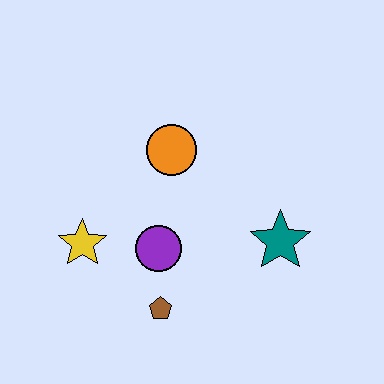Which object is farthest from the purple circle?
The teal star is farthest from the purple circle.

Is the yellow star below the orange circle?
Yes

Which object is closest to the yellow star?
The purple circle is closest to the yellow star.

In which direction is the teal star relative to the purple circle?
The teal star is to the right of the purple circle.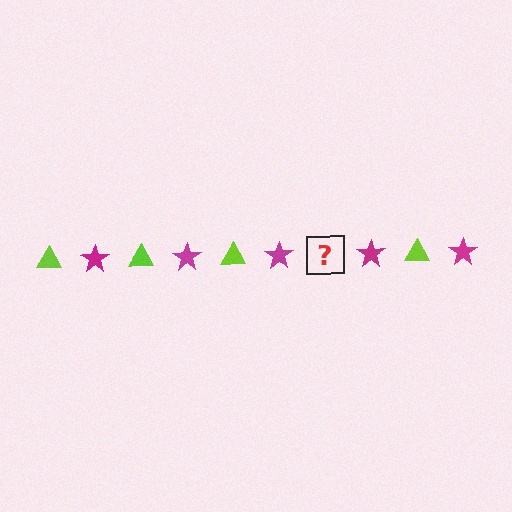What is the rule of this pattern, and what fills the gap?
The rule is that the pattern alternates between lime triangle and magenta star. The gap should be filled with a lime triangle.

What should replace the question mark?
The question mark should be replaced with a lime triangle.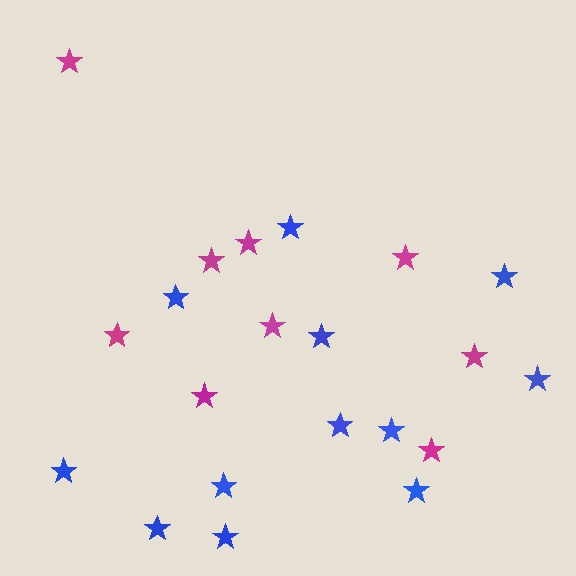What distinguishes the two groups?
There are 2 groups: one group of magenta stars (9) and one group of blue stars (12).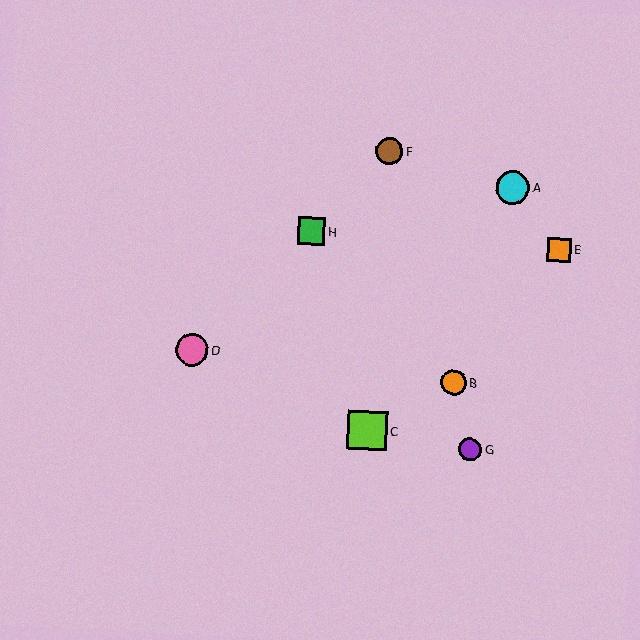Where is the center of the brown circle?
The center of the brown circle is at (390, 151).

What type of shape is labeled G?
Shape G is a purple circle.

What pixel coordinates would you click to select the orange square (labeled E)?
Click at (559, 250) to select the orange square E.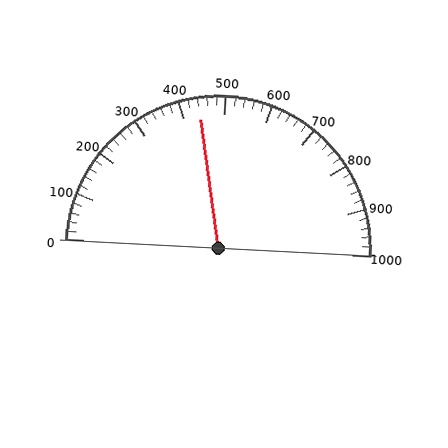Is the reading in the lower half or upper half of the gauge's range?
The reading is in the lower half of the range (0 to 1000).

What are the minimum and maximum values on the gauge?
The gauge ranges from 0 to 1000.